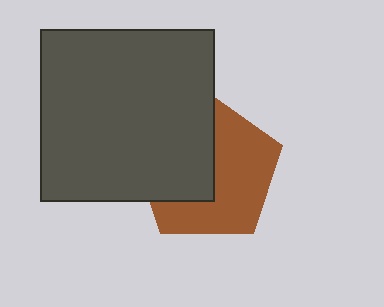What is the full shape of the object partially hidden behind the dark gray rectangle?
The partially hidden object is a brown pentagon.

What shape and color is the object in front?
The object in front is a dark gray rectangle.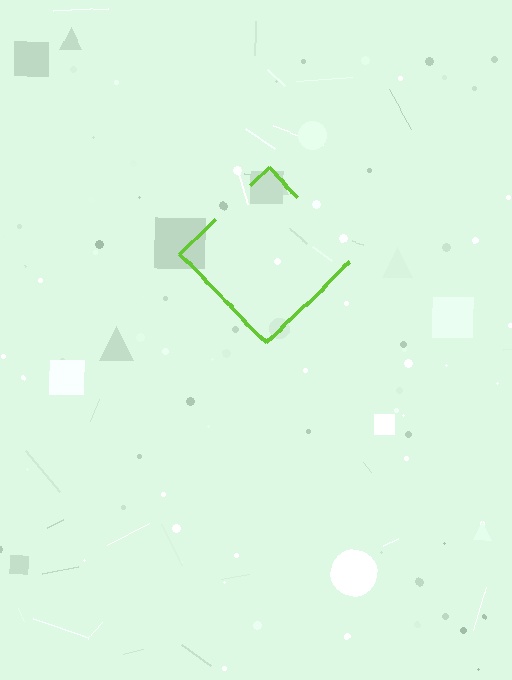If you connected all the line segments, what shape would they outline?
They would outline a diamond.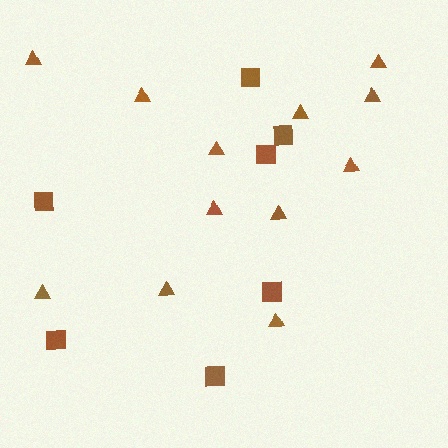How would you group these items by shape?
There are 2 groups: one group of triangles (12) and one group of squares (7).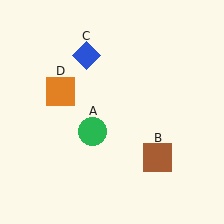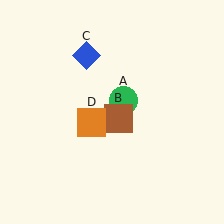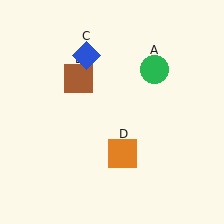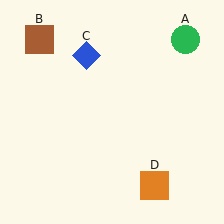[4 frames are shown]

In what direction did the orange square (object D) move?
The orange square (object D) moved down and to the right.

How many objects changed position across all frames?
3 objects changed position: green circle (object A), brown square (object B), orange square (object D).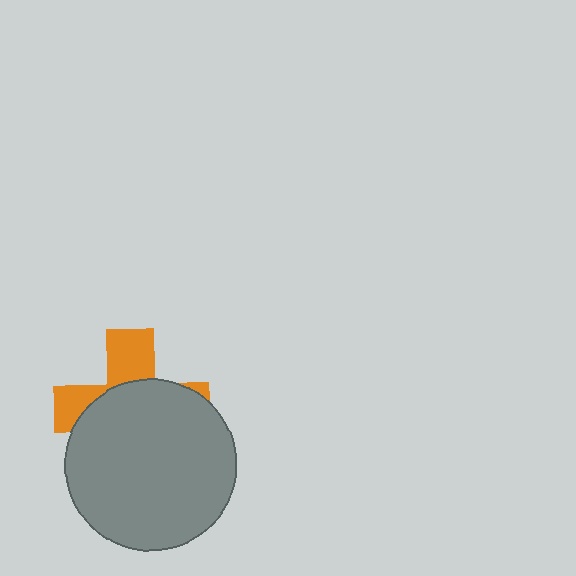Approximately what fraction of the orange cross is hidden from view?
Roughly 65% of the orange cross is hidden behind the gray circle.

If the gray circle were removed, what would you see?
You would see the complete orange cross.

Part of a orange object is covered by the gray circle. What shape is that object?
It is a cross.